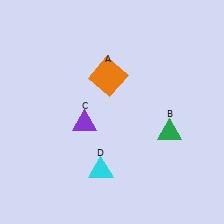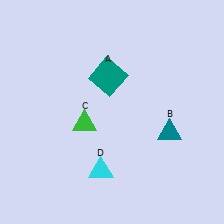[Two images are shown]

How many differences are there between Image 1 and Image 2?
There are 3 differences between the two images.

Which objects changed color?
A changed from orange to teal. B changed from green to teal. C changed from purple to green.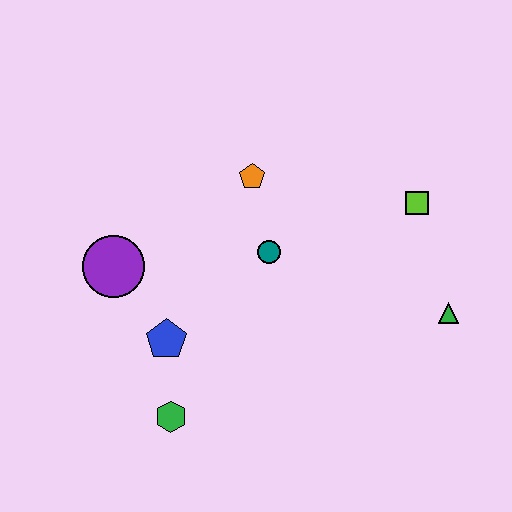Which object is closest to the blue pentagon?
The green hexagon is closest to the blue pentagon.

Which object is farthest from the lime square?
The green hexagon is farthest from the lime square.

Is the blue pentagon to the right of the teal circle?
No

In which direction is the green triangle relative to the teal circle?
The green triangle is to the right of the teal circle.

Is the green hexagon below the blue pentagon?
Yes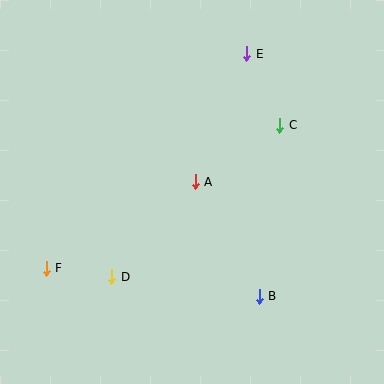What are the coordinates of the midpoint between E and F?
The midpoint between E and F is at (147, 161).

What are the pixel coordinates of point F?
Point F is at (46, 268).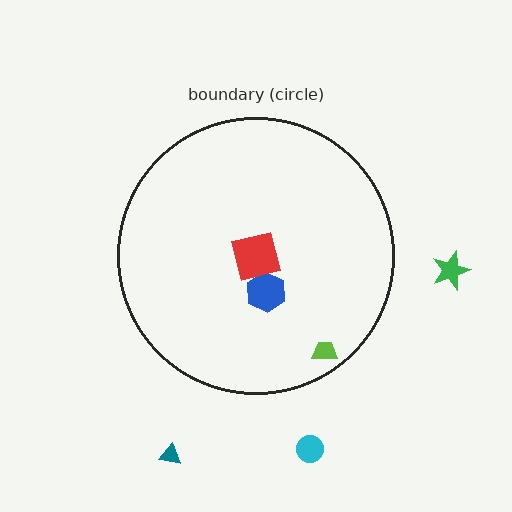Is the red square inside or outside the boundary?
Inside.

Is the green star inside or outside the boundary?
Outside.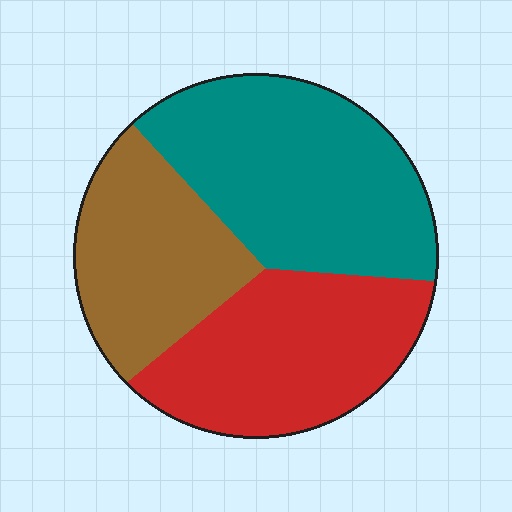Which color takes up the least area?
Brown, at roughly 25%.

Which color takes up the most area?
Teal, at roughly 40%.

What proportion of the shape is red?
Red takes up between a quarter and a half of the shape.